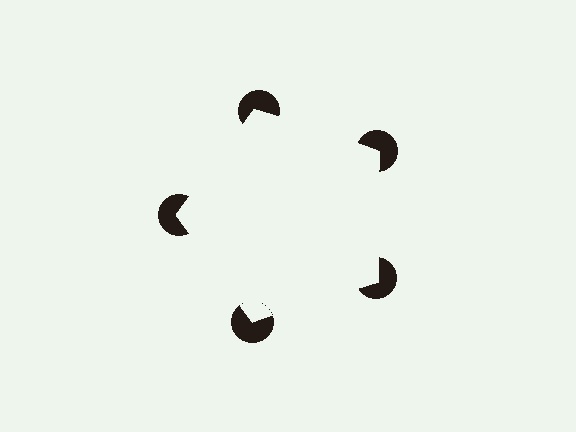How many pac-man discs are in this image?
There are 5 — one at each vertex of the illusory pentagon.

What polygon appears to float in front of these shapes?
An illusory pentagon — its edges are inferred from the aligned wedge cuts in the pac-man discs, not physically drawn.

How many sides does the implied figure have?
5 sides.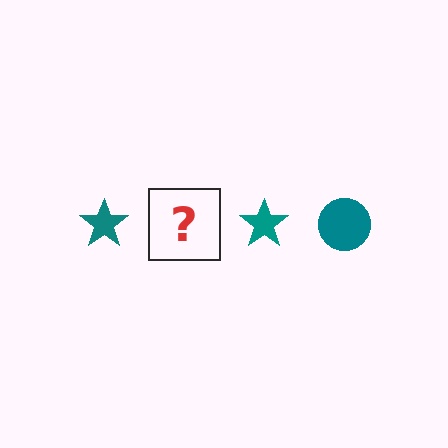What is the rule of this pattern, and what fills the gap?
The rule is that the pattern cycles through star, circle shapes in teal. The gap should be filled with a teal circle.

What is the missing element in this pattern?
The missing element is a teal circle.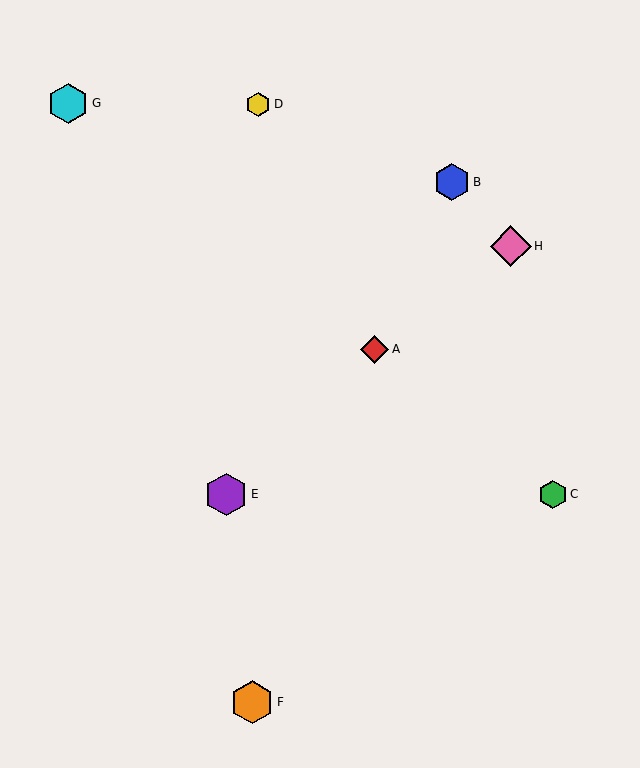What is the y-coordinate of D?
Object D is at y≈104.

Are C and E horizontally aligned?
Yes, both are at y≈494.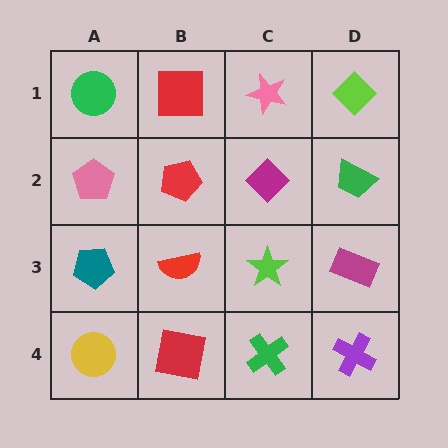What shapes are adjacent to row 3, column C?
A magenta diamond (row 2, column C), a green cross (row 4, column C), a red semicircle (row 3, column B), a magenta rectangle (row 3, column D).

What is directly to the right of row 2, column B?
A magenta diamond.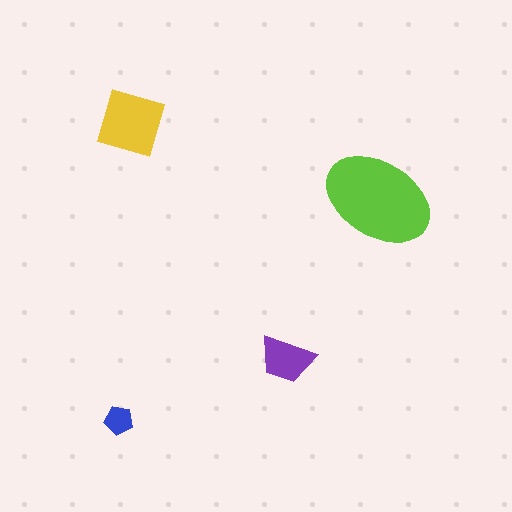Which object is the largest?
The lime ellipse.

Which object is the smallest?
The blue pentagon.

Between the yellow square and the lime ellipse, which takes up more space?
The lime ellipse.